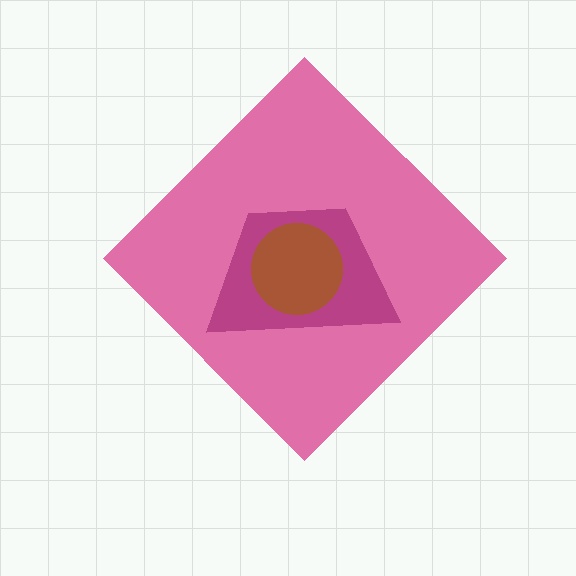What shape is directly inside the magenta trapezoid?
The brown circle.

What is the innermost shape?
The brown circle.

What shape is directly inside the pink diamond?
The magenta trapezoid.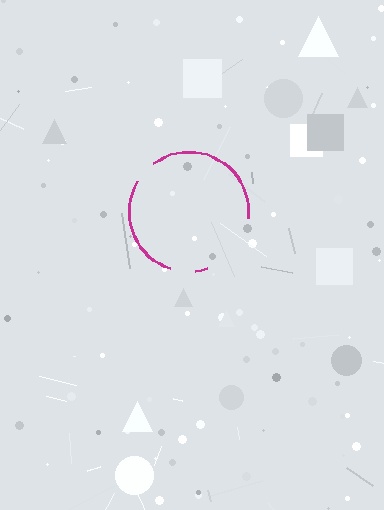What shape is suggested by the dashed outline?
The dashed outline suggests a circle.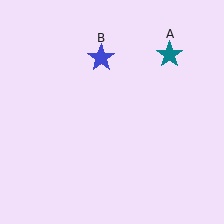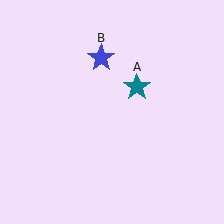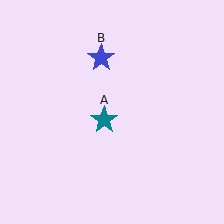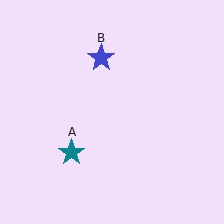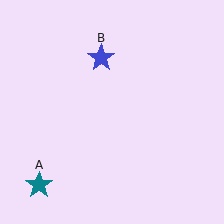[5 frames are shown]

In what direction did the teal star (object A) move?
The teal star (object A) moved down and to the left.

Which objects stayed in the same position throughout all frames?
Blue star (object B) remained stationary.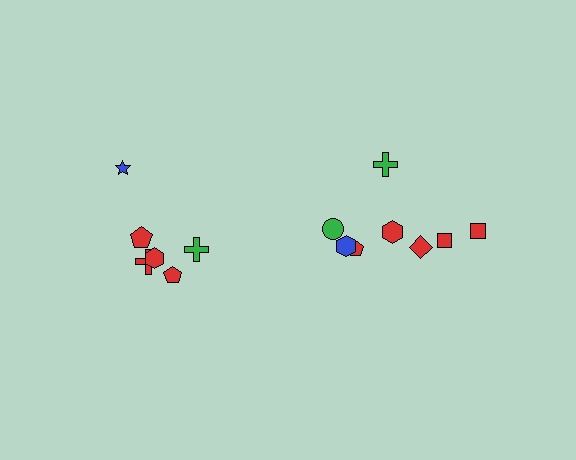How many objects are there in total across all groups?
There are 14 objects.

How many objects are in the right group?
There are 8 objects.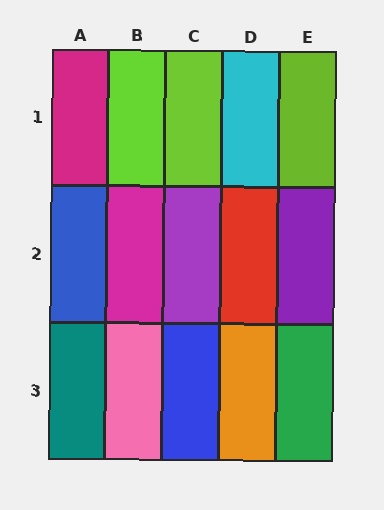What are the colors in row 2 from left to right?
Blue, magenta, purple, red, purple.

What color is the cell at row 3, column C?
Blue.